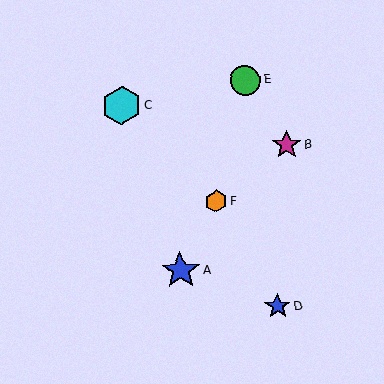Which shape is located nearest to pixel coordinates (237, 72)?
The green circle (labeled E) at (245, 80) is nearest to that location.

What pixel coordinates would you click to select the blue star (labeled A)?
Click at (181, 271) to select the blue star A.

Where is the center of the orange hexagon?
The center of the orange hexagon is at (217, 201).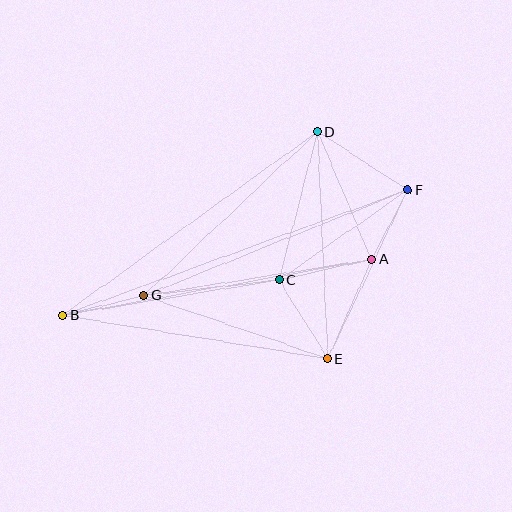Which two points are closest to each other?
Points A and F are closest to each other.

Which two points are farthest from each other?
Points B and F are farthest from each other.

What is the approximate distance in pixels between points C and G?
The distance between C and G is approximately 135 pixels.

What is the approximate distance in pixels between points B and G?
The distance between B and G is approximately 83 pixels.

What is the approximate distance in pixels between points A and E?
The distance between A and E is approximately 109 pixels.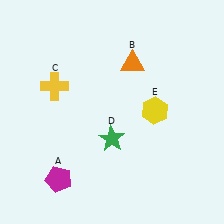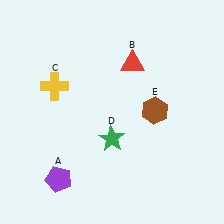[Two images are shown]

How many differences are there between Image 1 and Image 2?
There are 3 differences between the two images.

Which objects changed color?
A changed from magenta to purple. B changed from orange to red. E changed from yellow to brown.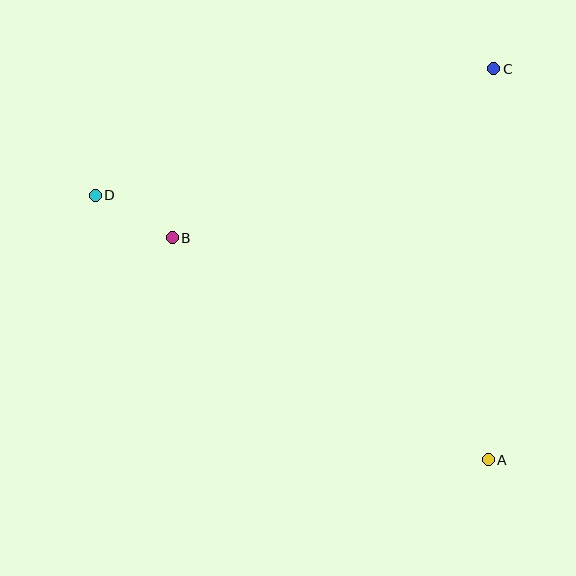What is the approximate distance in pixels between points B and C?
The distance between B and C is approximately 363 pixels.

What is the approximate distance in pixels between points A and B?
The distance between A and B is approximately 386 pixels.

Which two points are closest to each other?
Points B and D are closest to each other.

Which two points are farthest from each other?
Points A and D are farthest from each other.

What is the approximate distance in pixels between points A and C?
The distance between A and C is approximately 391 pixels.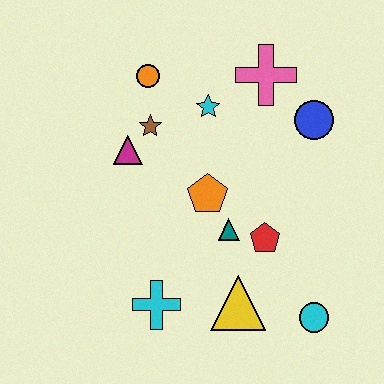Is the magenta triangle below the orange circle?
Yes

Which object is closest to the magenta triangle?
The brown star is closest to the magenta triangle.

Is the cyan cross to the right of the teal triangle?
No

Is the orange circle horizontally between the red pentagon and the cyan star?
No